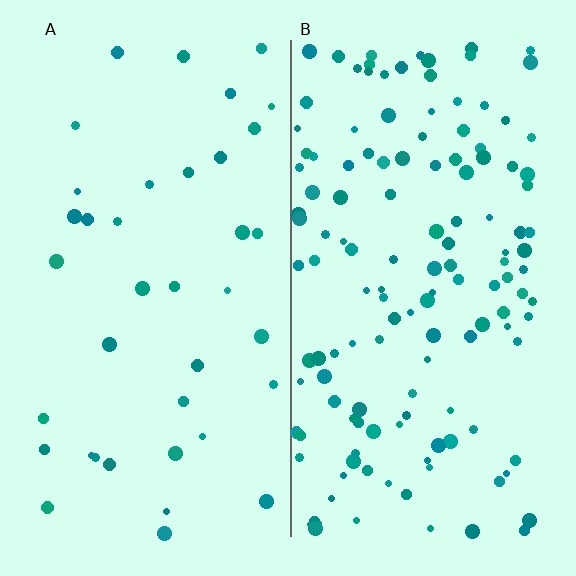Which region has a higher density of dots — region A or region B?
B (the right).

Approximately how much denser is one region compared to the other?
Approximately 3.7× — region B over region A.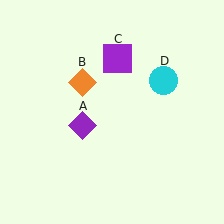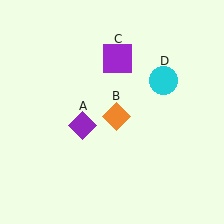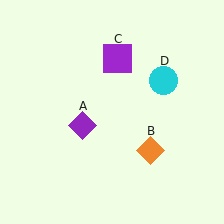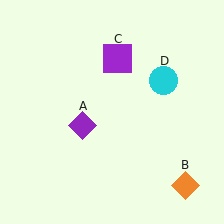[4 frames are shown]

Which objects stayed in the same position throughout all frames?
Purple diamond (object A) and purple square (object C) and cyan circle (object D) remained stationary.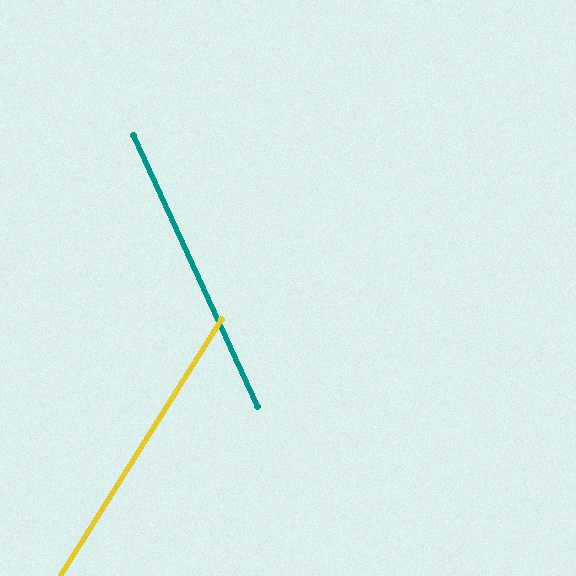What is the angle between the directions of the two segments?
Approximately 57 degrees.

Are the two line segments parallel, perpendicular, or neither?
Neither parallel nor perpendicular — they differ by about 57°.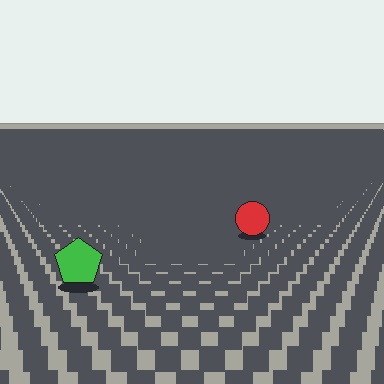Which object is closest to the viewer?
The green pentagon is closest. The texture marks near it are larger and more spread out.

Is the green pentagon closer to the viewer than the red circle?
Yes. The green pentagon is closer — you can tell from the texture gradient: the ground texture is coarser near it.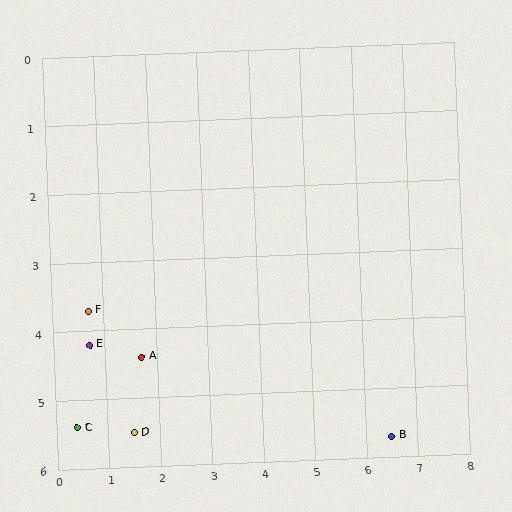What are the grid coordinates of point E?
Point E is at approximately (0.7, 4.2).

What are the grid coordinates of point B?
Point B is at approximately (6.5, 5.7).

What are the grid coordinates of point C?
Point C is at approximately (0.4, 5.4).